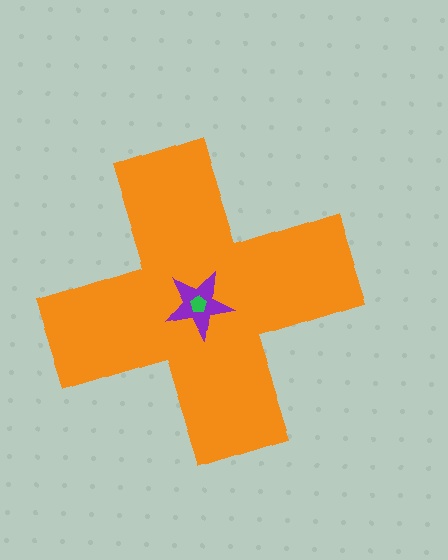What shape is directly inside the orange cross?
The purple star.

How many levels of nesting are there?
3.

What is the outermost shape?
The orange cross.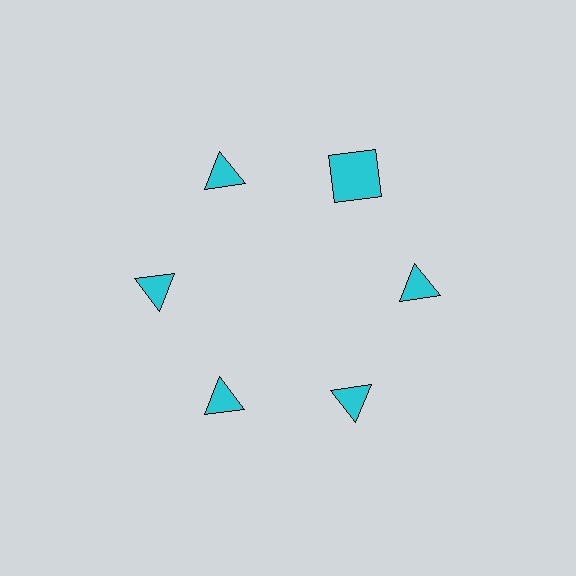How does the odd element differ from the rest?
It has a different shape: square instead of triangle.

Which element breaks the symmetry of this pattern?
The cyan square at roughly the 1 o'clock position breaks the symmetry. All other shapes are cyan triangles.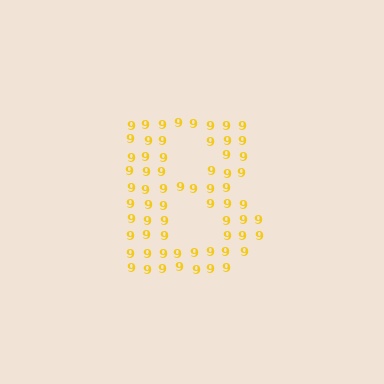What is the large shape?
The large shape is the letter B.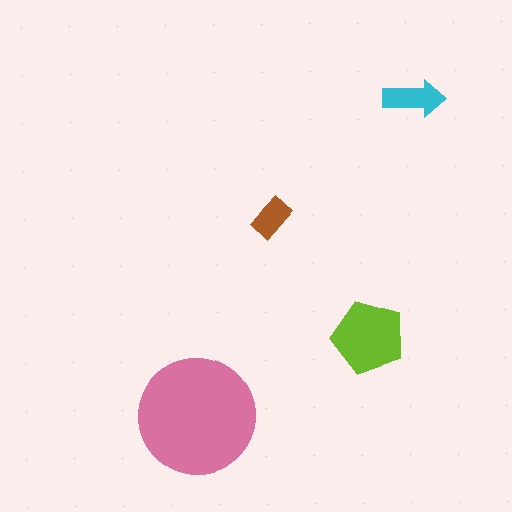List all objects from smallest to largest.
The brown rectangle, the cyan arrow, the lime pentagon, the pink circle.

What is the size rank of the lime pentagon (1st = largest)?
2nd.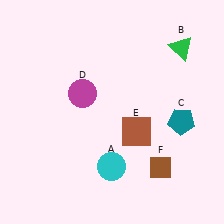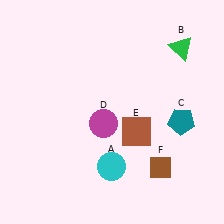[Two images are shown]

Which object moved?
The magenta circle (D) moved down.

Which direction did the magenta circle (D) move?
The magenta circle (D) moved down.